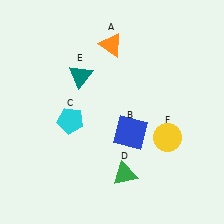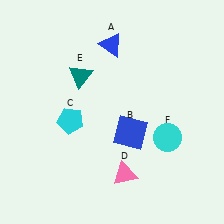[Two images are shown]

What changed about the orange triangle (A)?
In Image 1, A is orange. In Image 2, it changed to blue.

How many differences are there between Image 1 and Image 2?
There are 3 differences between the two images.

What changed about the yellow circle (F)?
In Image 1, F is yellow. In Image 2, it changed to cyan.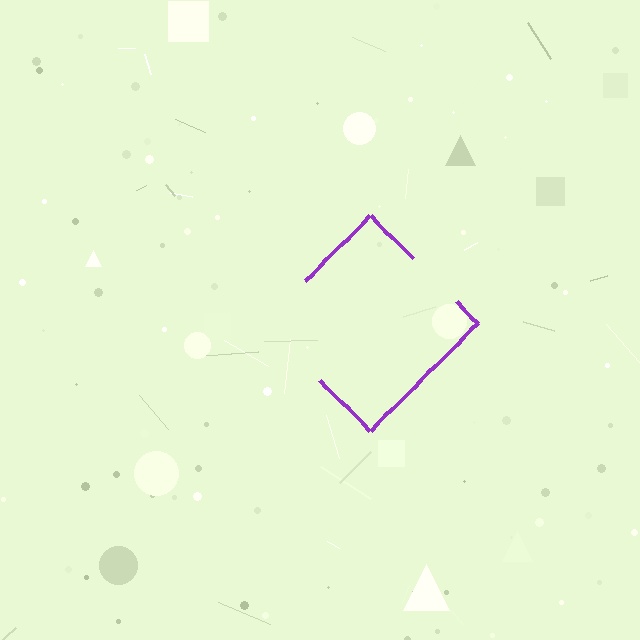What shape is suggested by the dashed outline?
The dashed outline suggests a diamond.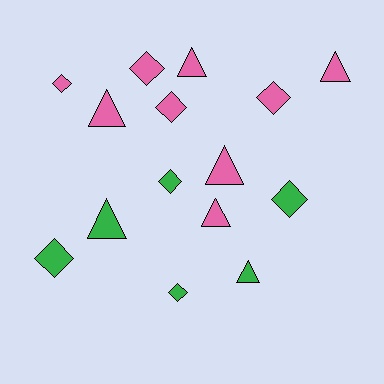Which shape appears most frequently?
Diamond, with 8 objects.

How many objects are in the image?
There are 15 objects.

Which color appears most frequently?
Pink, with 9 objects.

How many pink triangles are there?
There are 5 pink triangles.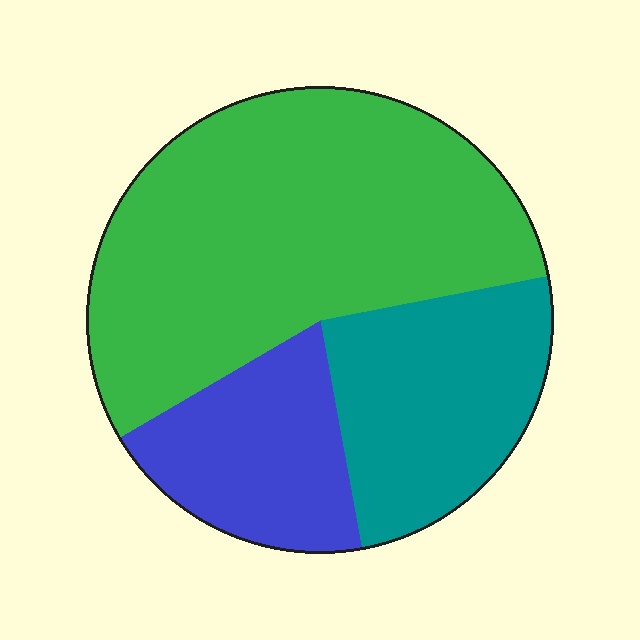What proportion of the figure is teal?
Teal takes up about one quarter (1/4) of the figure.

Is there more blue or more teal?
Teal.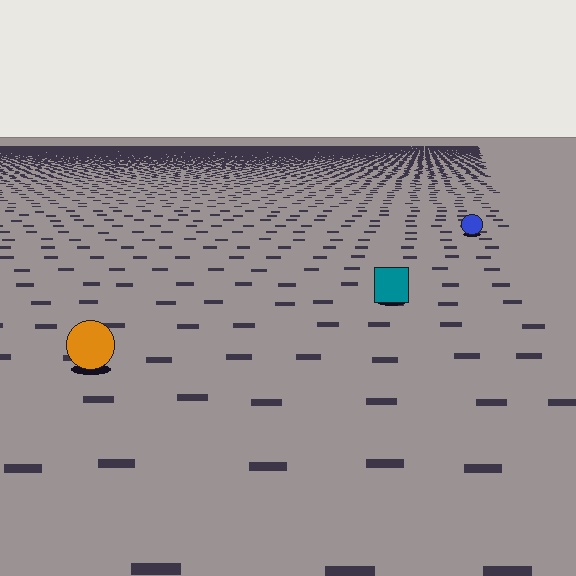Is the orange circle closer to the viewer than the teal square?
Yes. The orange circle is closer — you can tell from the texture gradient: the ground texture is coarser near it.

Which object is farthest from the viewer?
The blue circle is farthest from the viewer. It appears smaller and the ground texture around it is denser.